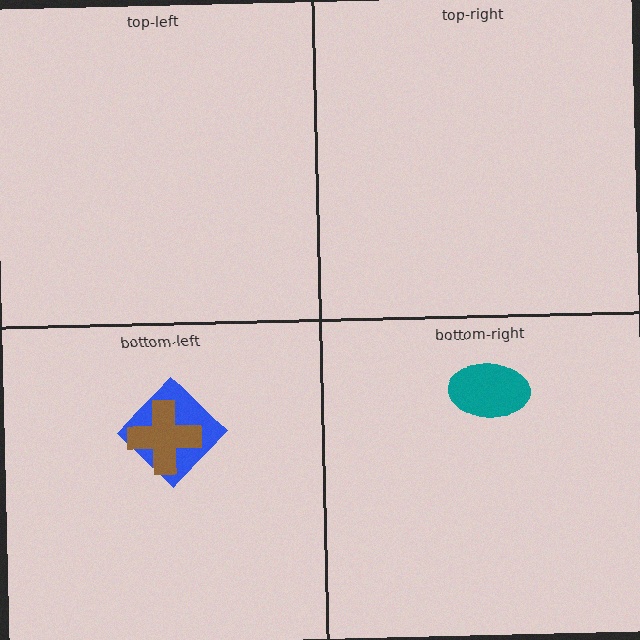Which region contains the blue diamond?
The bottom-left region.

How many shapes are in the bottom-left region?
2.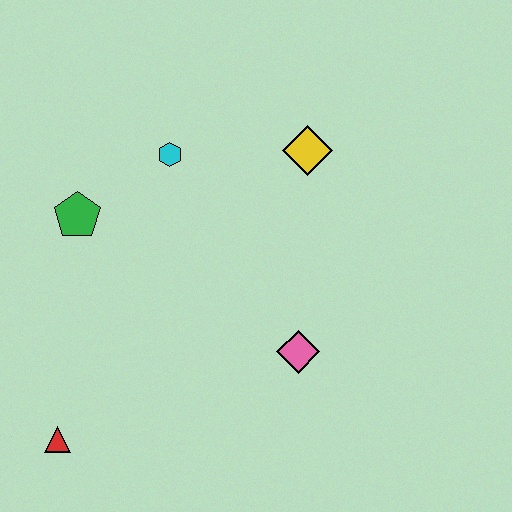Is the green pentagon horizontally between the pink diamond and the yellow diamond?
No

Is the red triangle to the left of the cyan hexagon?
Yes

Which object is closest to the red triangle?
The green pentagon is closest to the red triangle.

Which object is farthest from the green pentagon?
The pink diamond is farthest from the green pentagon.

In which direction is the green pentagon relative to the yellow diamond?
The green pentagon is to the left of the yellow diamond.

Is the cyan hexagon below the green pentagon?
No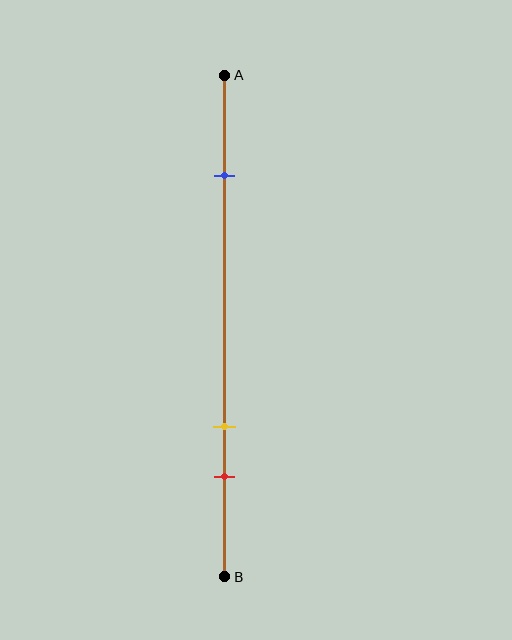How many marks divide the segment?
There are 3 marks dividing the segment.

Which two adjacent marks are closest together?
The yellow and red marks are the closest adjacent pair.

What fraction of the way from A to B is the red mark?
The red mark is approximately 80% (0.8) of the way from A to B.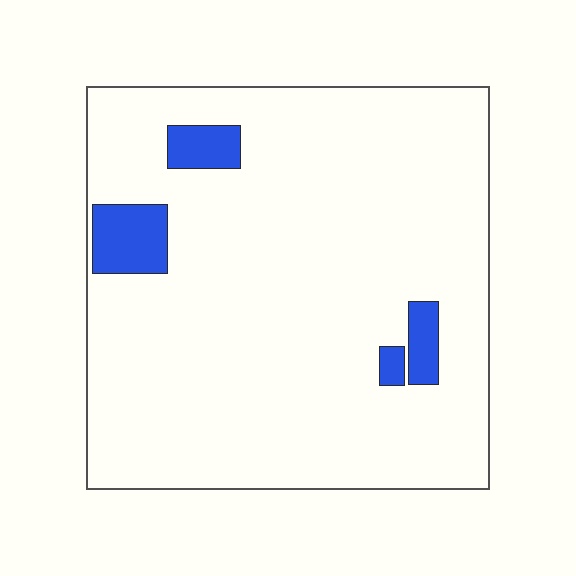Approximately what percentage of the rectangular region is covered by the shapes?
Approximately 5%.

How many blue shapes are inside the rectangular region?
4.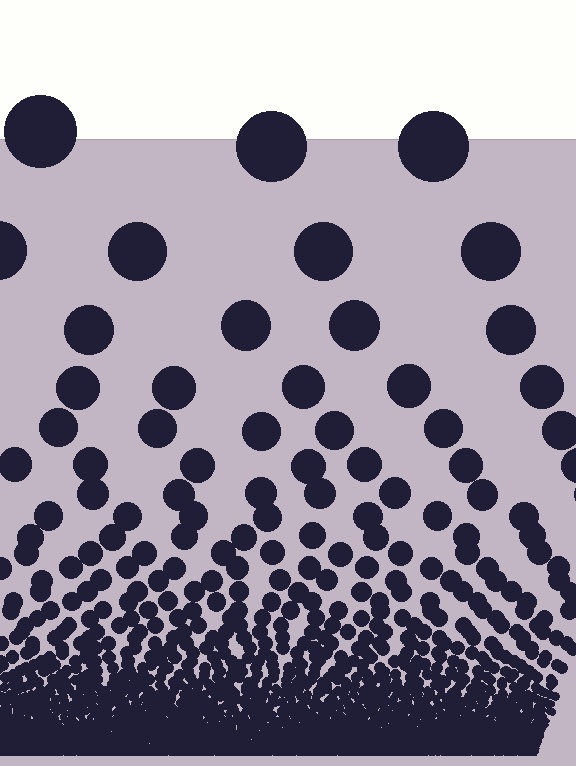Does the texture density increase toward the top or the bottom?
Density increases toward the bottom.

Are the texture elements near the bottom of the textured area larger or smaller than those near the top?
Smaller. The gradient is inverted — elements near the bottom are smaller and denser.